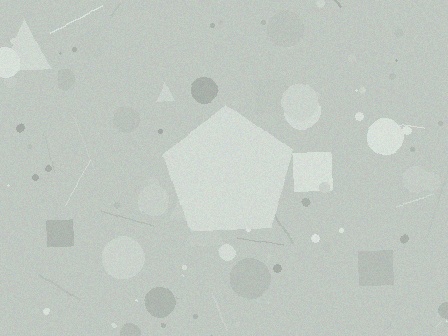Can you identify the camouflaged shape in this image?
The camouflaged shape is a pentagon.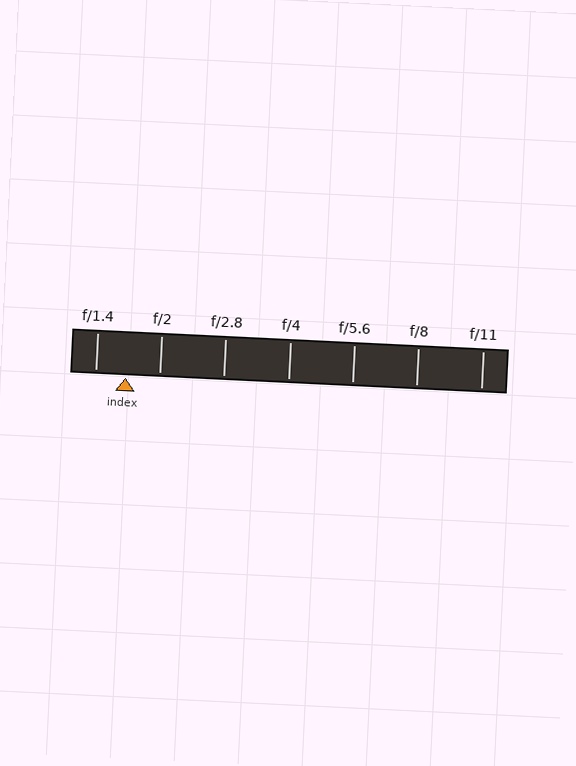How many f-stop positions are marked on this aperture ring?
There are 7 f-stop positions marked.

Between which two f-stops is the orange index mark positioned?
The index mark is between f/1.4 and f/2.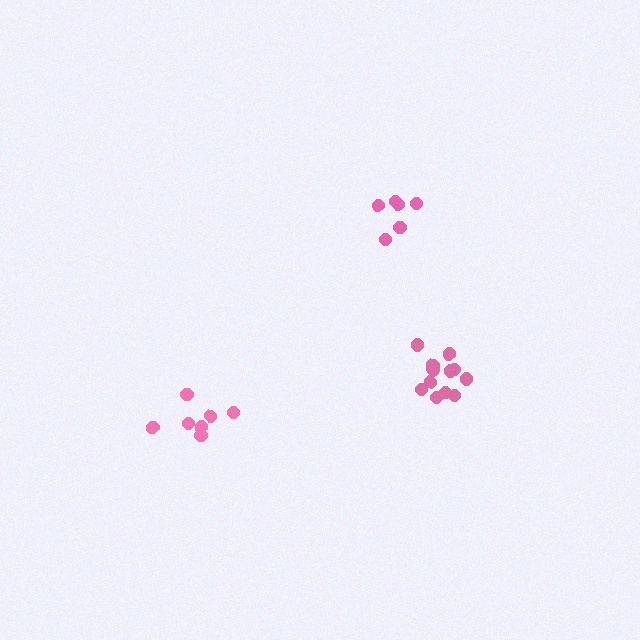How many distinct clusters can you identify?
There are 3 distinct clusters.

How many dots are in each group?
Group 1: 6 dots, Group 2: 7 dots, Group 3: 12 dots (25 total).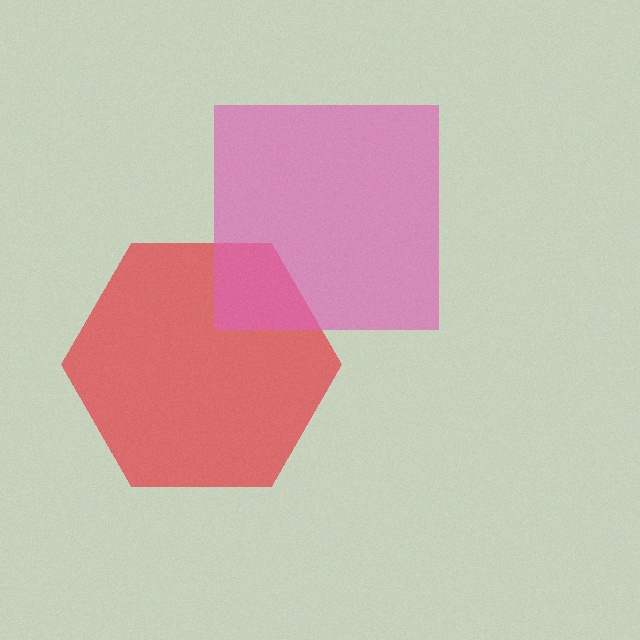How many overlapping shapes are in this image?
There are 2 overlapping shapes in the image.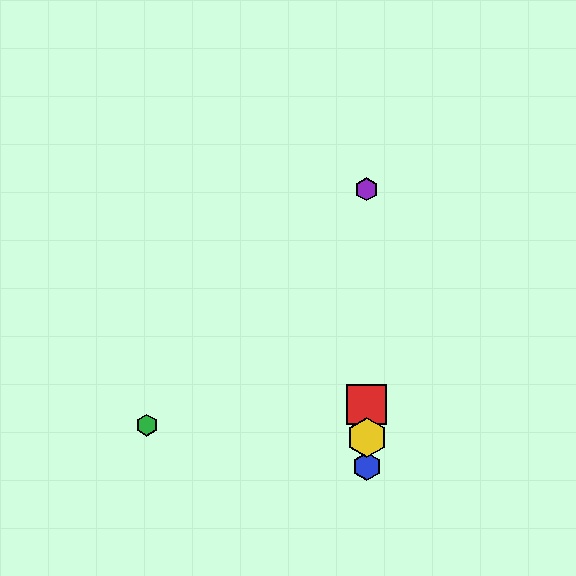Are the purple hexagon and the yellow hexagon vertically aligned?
Yes, both are at x≈367.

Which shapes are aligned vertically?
The red square, the blue hexagon, the yellow hexagon, the purple hexagon are aligned vertically.